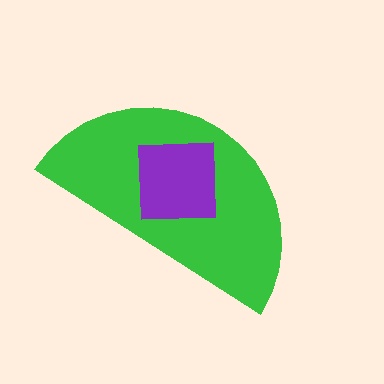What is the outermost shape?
The green semicircle.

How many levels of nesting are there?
2.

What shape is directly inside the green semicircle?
The purple square.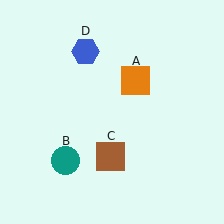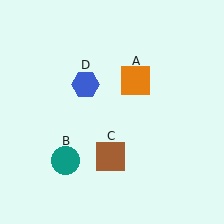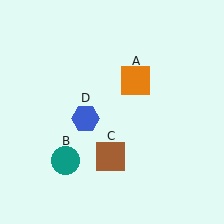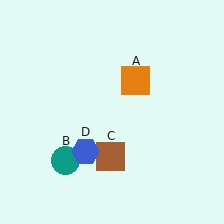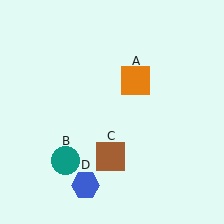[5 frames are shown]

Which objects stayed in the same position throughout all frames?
Orange square (object A) and teal circle (object B) and brown square (object C) remained stationary.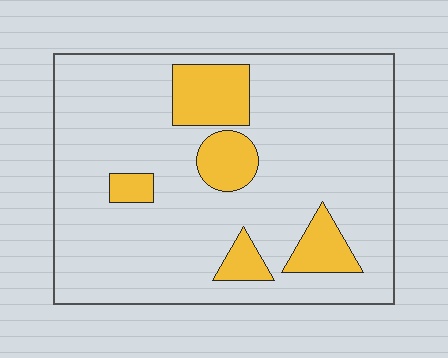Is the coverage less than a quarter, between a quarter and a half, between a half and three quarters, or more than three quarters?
Less than a quarter.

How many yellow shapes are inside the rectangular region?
5.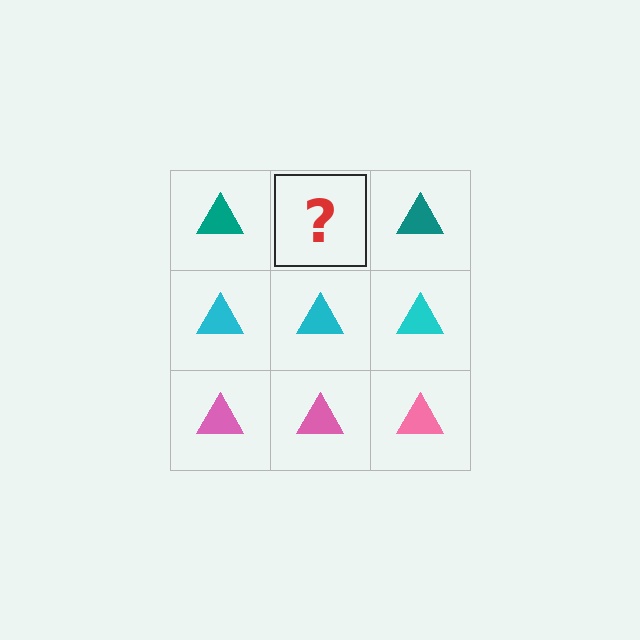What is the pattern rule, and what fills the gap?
The rule is that each row has a consistent color. The gap should be filled with a teal triangle.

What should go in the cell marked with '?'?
The missing cell should contain a teal triangle.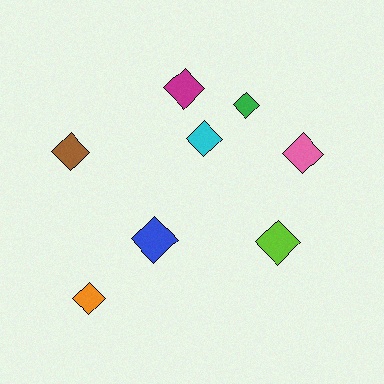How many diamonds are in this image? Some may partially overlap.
There are 8 diamonds.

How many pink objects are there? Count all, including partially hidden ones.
There is 1 pink object.